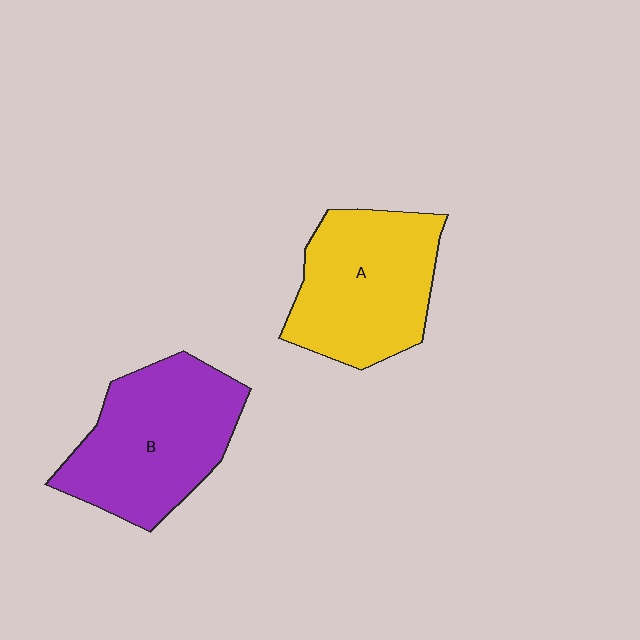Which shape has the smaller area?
Shape A (yellow).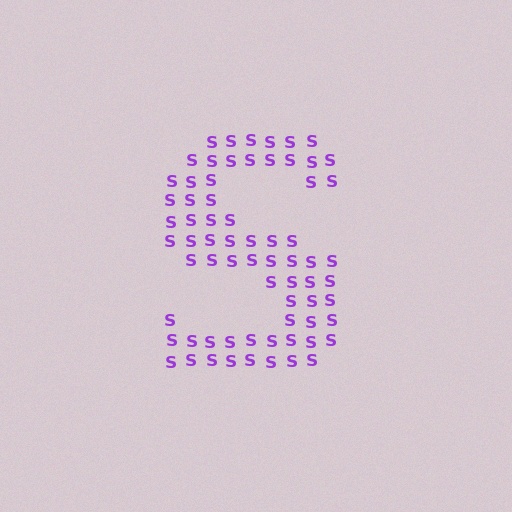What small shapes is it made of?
It is made of small letter S's.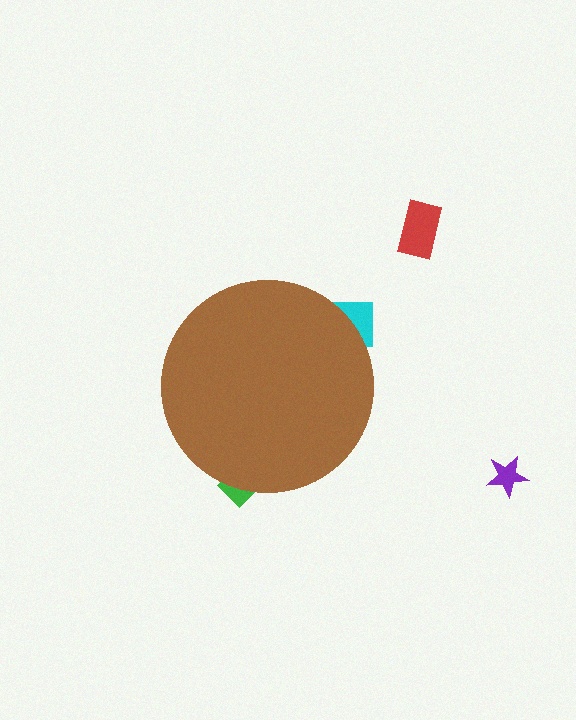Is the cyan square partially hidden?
Yes, the cyan square is partially hidden behind the brown circle.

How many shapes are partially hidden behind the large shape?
2 shapes are partially hidden.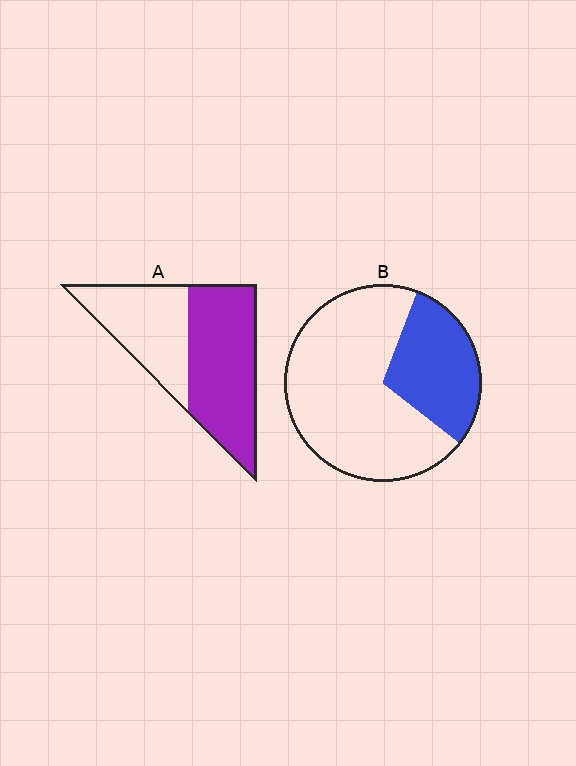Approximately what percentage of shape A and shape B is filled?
A is approximately 60% and B is approximately 30%.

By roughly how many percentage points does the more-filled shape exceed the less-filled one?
By roughly 30 percentage points (A over B).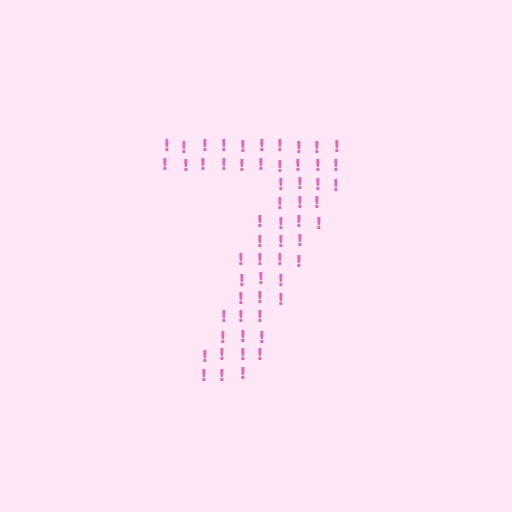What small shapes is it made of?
It is made of small exclamation marks.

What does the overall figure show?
The overall figure shows the digit 7.